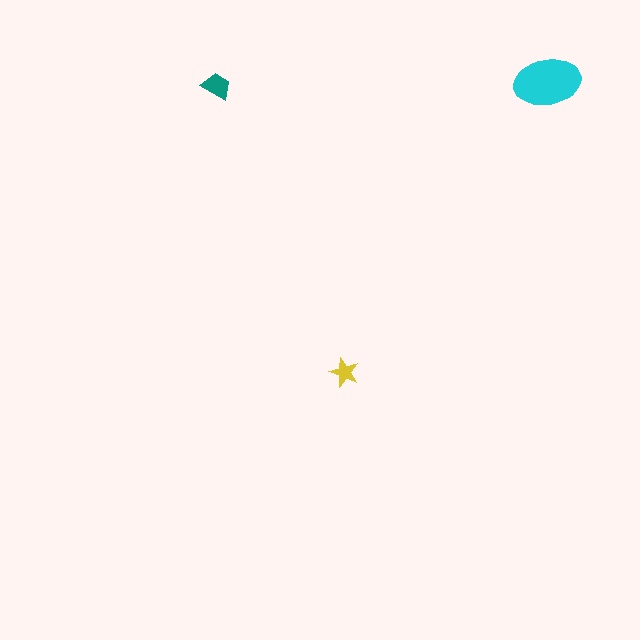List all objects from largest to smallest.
The cyan ellipse, the teal trapezoid, the yellow star.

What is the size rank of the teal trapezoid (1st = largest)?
2nd.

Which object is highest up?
The cyan ellipse is topmost.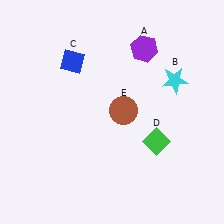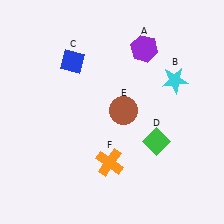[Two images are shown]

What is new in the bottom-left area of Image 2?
An orange cross (F) was added in the bottom-left area of Image 2.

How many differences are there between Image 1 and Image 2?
There is 1 difference between the two images.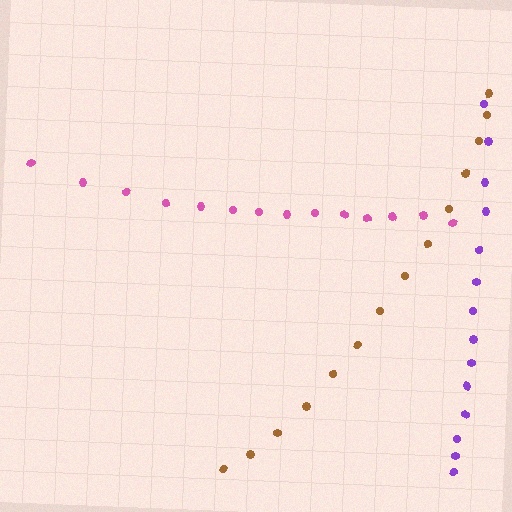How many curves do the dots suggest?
There are 3 distinct paths.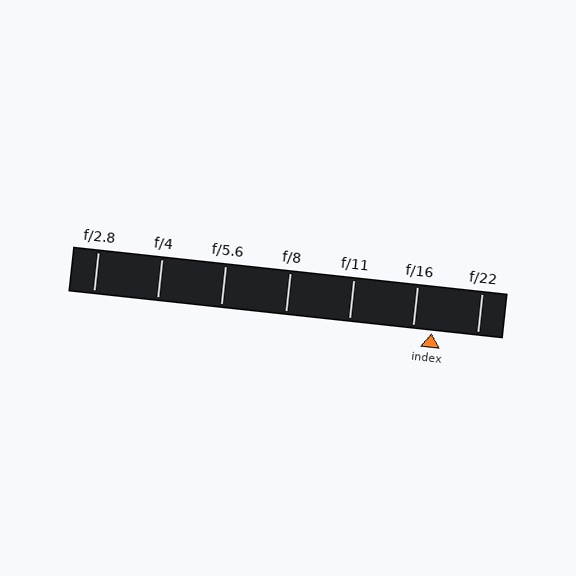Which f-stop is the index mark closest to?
The index mark is closest to f/16.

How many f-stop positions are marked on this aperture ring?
There are 7 f-stop positions marked.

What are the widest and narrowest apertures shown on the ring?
The widest aperture shown is f/2.8 and the narrowest is f/22.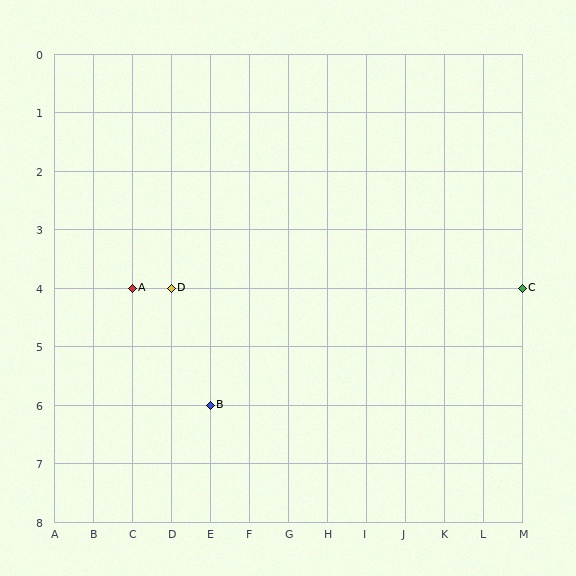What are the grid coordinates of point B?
Point B is at grid coordinates (E, 6).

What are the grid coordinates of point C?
Point C is at grid coordinates (M, 4).